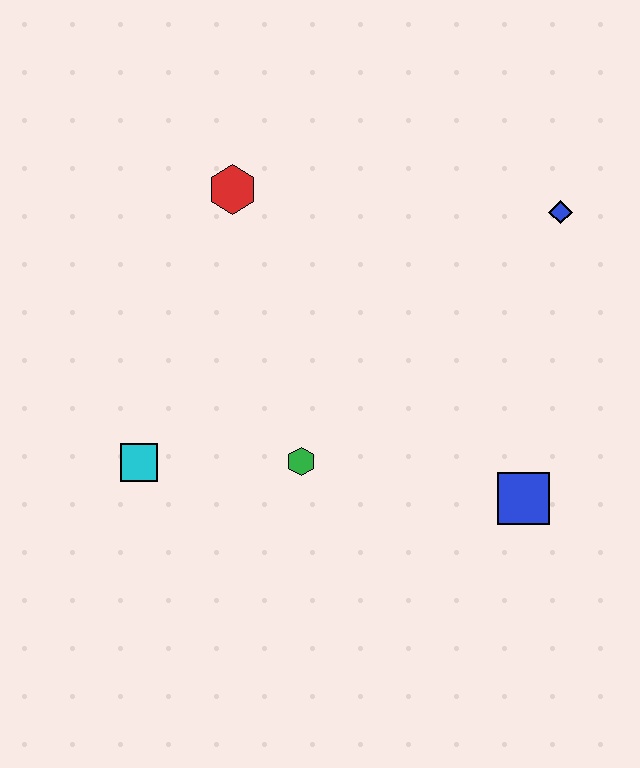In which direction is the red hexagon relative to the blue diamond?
The red hexagon is to the left of the blue diamond.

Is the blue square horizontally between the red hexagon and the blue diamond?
Yes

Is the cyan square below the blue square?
No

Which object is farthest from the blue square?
The red hexagon is farthest from the blue square.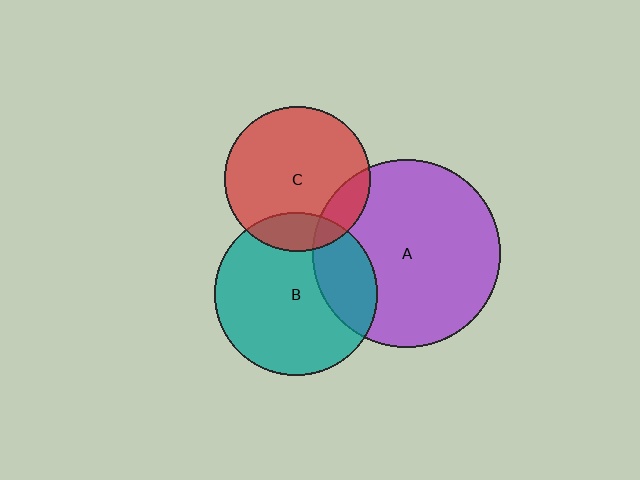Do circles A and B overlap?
Yes.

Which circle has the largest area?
Circle A (purple).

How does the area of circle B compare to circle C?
Approximately 1.2 times.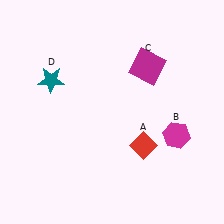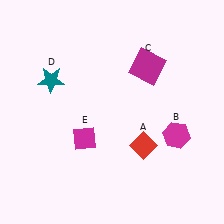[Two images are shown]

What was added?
A magenta diamond (E) was added in Image 2.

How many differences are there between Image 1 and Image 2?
There is 1 difference between the two images.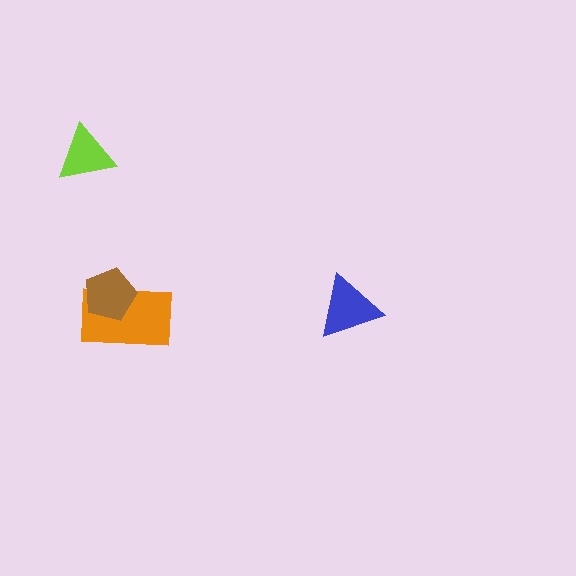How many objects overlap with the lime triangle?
0 objects overlap with the lime triangle.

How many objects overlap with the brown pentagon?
1 object overlaps with the brown pentagon.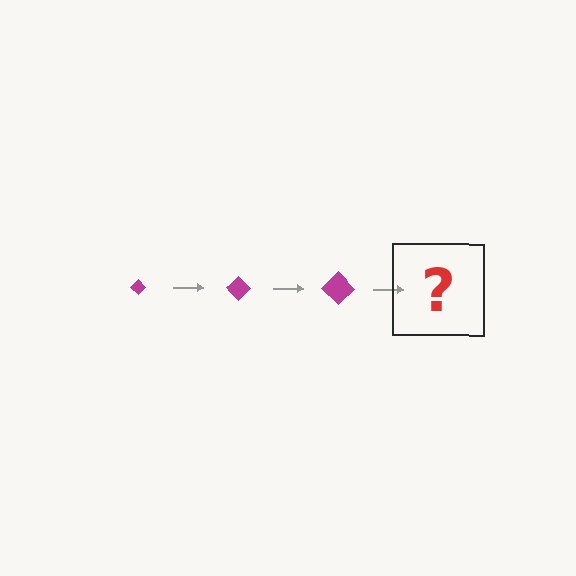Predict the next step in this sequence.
The next step is a magenta diamond, larger than the previous one.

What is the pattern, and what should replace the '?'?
The pattern is that the diamond gets progressively larger each step. The '?' should be a magenta diamond, larger than the previous one.